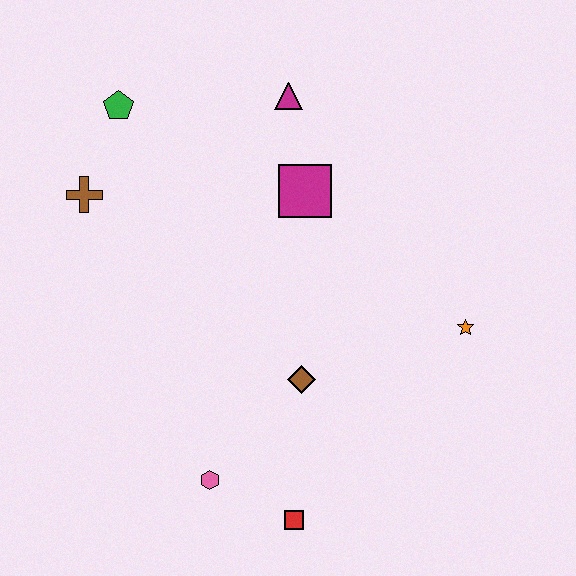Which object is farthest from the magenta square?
The red square is farthest from the magenta square.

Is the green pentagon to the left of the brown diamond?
Yes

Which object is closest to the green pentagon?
The brown cross is closest to the green pentagon.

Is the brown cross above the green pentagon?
No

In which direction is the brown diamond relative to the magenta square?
The brown diamond is below the magenta square.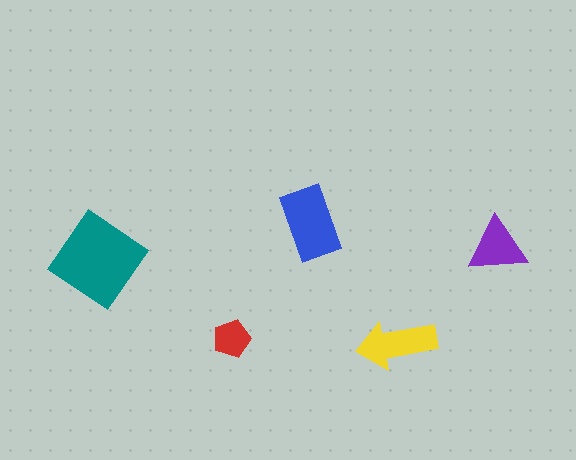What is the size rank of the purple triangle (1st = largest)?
4th.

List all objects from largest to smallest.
The teal diamond, the blue rectangle, the yellow arrow, the purple triangle, the red pentagon.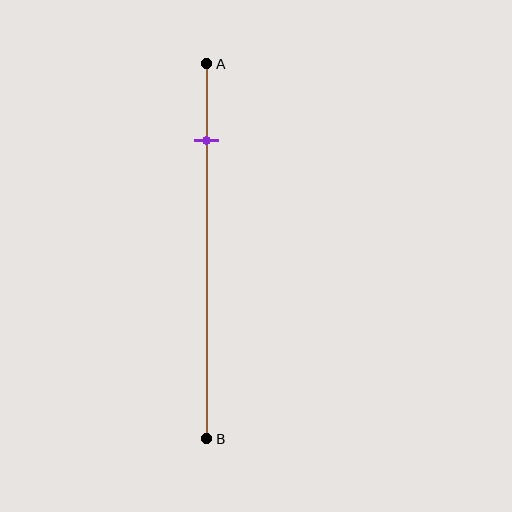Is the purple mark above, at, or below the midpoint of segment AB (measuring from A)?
The purple mark is above the midpoint of segment AB.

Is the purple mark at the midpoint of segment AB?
No, the mark is at about 20% from A, not at the 50% midpoint.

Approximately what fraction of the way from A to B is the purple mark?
The purple mark is approximately 20% of the way from A to B.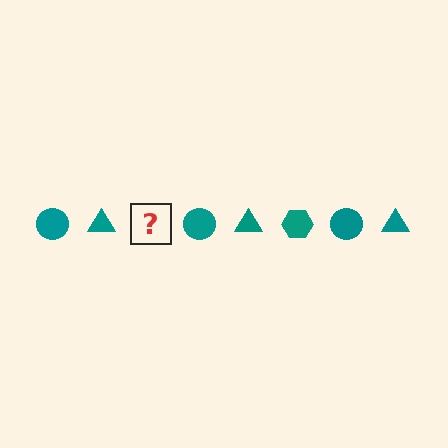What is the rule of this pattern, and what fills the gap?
The rule is that the pattern cycles through circle, triangle, hexagon shapes in teal. The gap should be filled with a teal hexagon.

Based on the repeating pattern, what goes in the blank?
The blank should be a teal hexagon.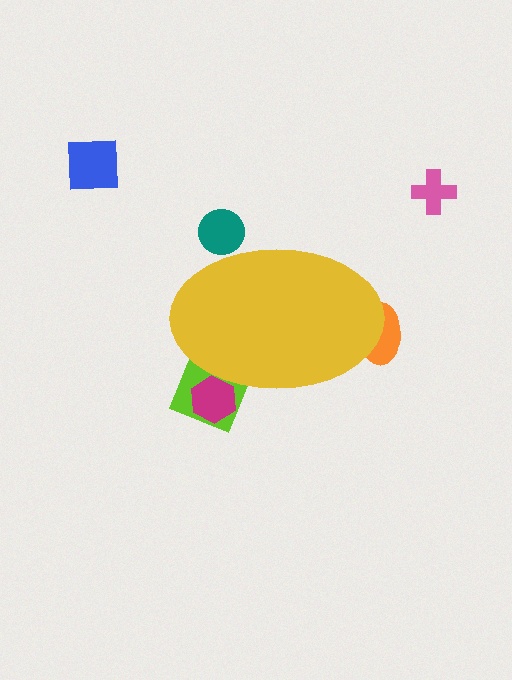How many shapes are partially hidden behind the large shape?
4 shapes are partially hidden.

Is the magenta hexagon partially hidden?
Yes, the magenta hexagon is partially hidden behind the yellow ellipse.